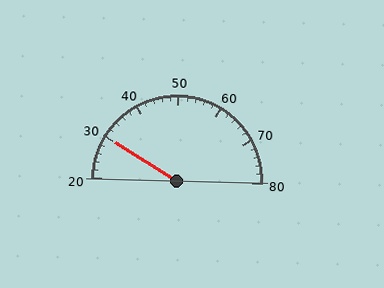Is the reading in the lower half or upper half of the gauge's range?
The reading is in the lower half of the range (20 to 80).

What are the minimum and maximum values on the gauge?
The gauge ranges from 20 to 80.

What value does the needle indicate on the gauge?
The needle indicates approximately 30.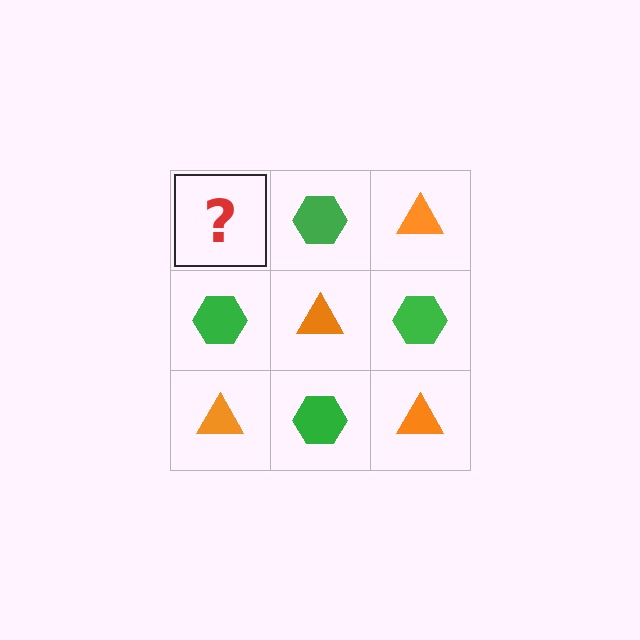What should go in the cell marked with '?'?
The missing cell should contain an orange triangle.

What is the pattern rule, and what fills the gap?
The rule is that it alternates orange triangle and green hexagon in a checkerboard pattern. The gap should be filled with an orange triangle.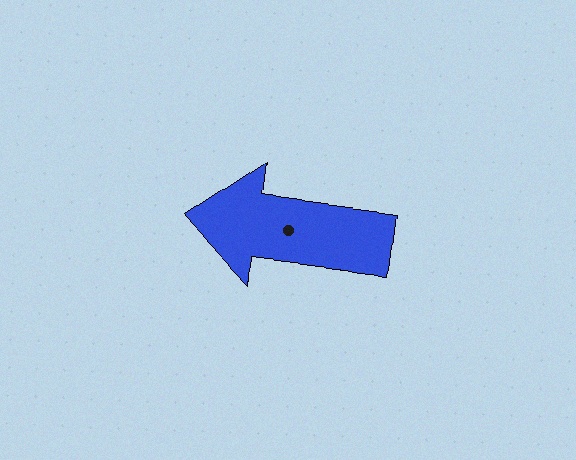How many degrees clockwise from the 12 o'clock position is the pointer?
Approximately 277 degrees.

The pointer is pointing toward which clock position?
Roughly 9 o'clock.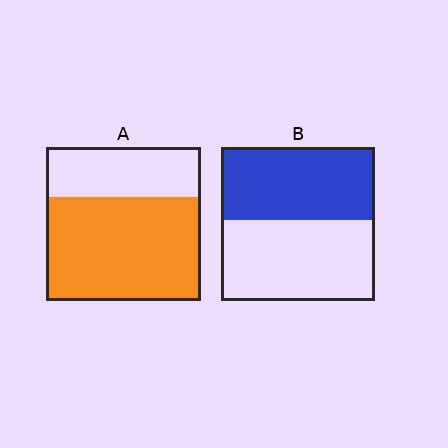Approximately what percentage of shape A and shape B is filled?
A is approximately 70% and B is approximately 45%.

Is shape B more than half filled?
Roughly half.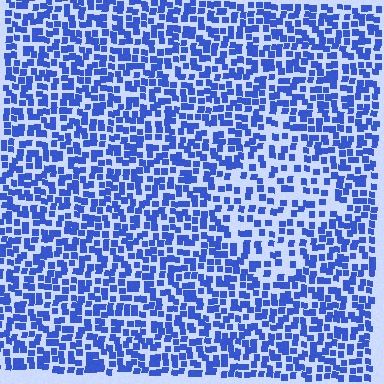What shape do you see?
I see a diamond.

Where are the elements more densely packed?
The elements are more densely packed outside the diamond boundary.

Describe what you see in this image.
The image contains small blue elements arranged at two different densities. A diamond-shaped region is visible where the elements are less densely packed than the surrounding area.